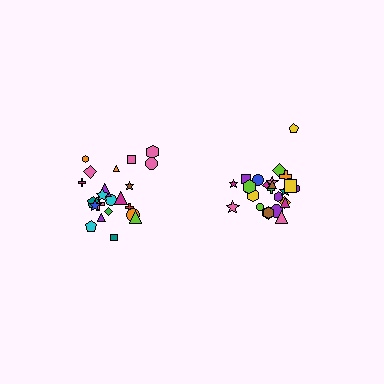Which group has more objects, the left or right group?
The right group.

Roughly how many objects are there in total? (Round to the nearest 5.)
Roughly 45 objects in total.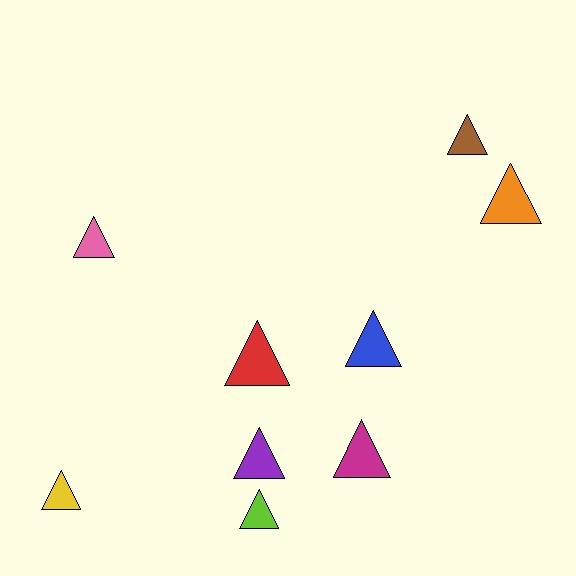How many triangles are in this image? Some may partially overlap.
There are 9 triangles.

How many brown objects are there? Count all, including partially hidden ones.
There is 1 brown object.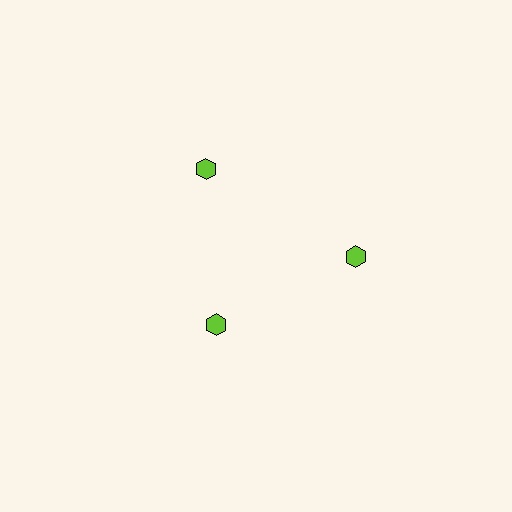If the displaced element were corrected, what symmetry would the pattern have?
It would have 3-fold rotational symmetry — the pattern would map onto itself every 120 degrees.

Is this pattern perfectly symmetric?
No. The 3 lime hexagons are arranged in a ring, but one element near the 7 o'clock position is pulled inward toward the center, breaking the 3-fold rotational symmetry.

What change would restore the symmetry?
The symmetry would be restored by moving it outward, back onto the ring so that all 3 hexagons sit at equal angles and equal distance from the center.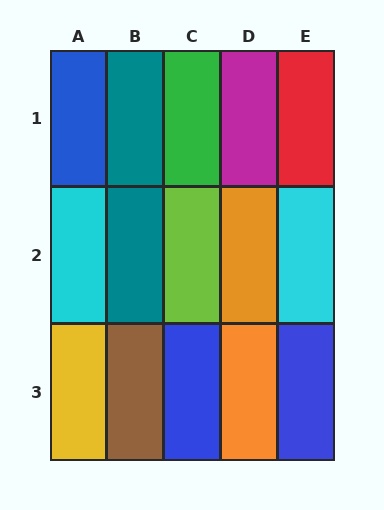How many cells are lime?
1 cell is lime.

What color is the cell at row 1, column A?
Blue.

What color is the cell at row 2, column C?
Lime.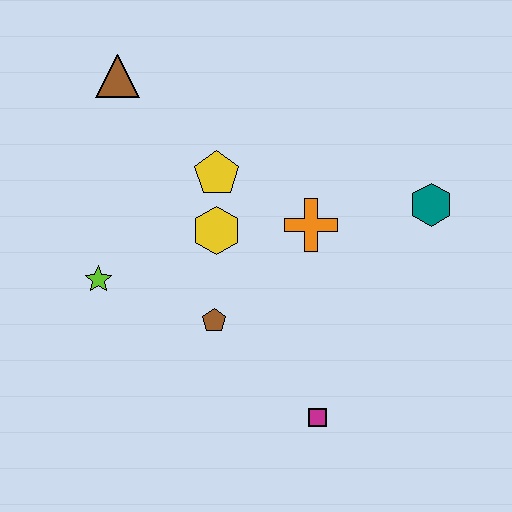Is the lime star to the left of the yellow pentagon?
Yes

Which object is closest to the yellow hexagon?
The yellow pentagon is closest to the yellow hexagon.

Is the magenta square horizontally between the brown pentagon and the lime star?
No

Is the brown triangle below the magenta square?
No